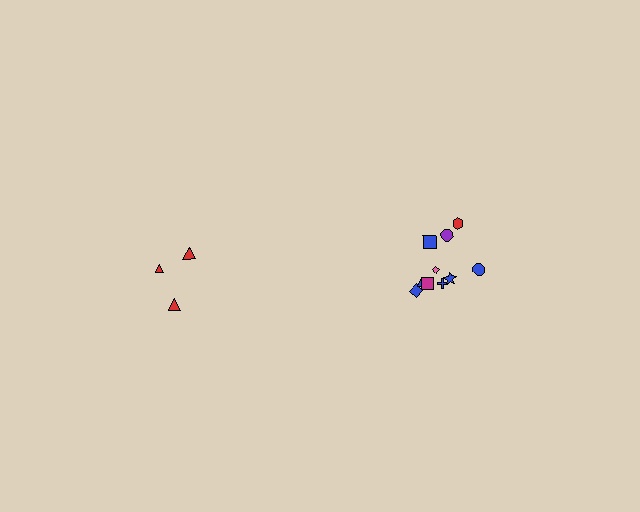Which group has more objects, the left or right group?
The right group.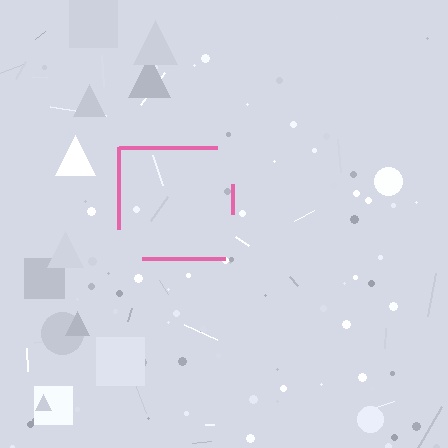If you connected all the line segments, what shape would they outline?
They would outline a square.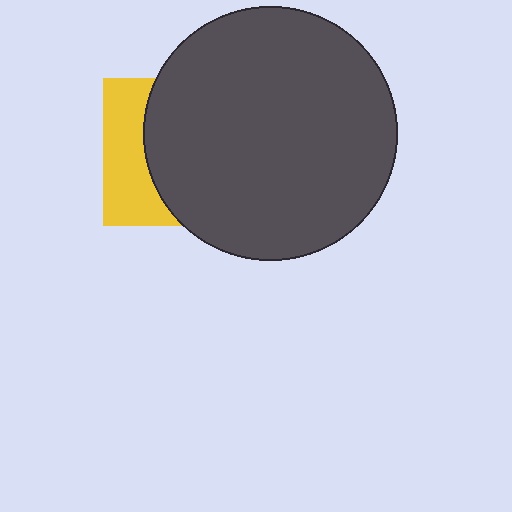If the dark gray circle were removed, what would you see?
You would see the complete yellow square.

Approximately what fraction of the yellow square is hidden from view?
Roughly 67% of the yellow square is hidden behind the dark gray circle.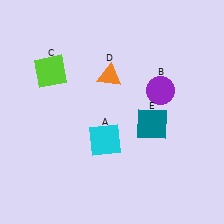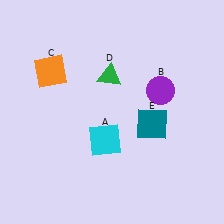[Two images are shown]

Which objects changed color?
C changed from lime to orange. D changed from orange to green.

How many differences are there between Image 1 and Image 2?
There are 2 differences between the two images.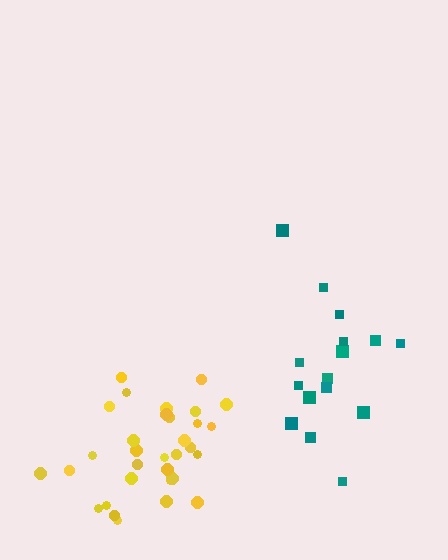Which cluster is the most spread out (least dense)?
Teal.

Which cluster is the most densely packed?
Yellow.